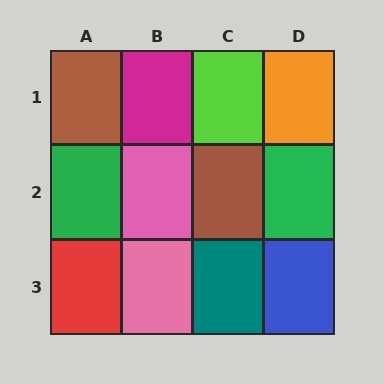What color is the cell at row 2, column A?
Green.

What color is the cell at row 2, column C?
Brown.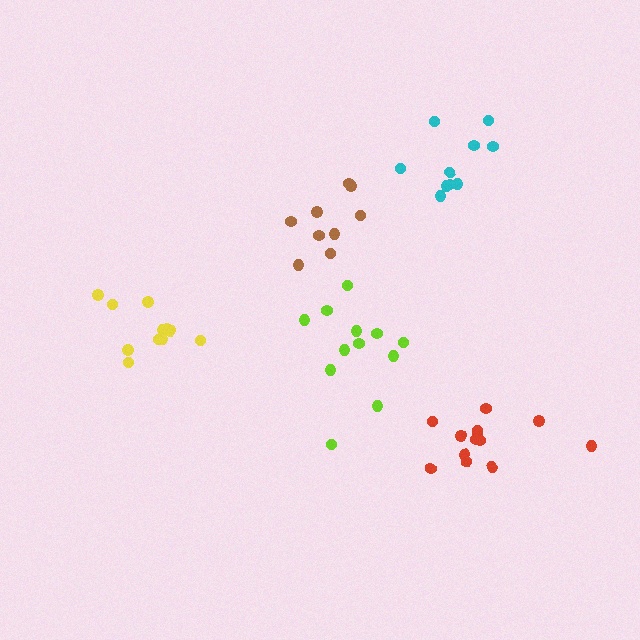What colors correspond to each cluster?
The clusters are colored: cyan, brown, lime, yellow, red.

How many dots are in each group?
Group 1: 10 dots, Group 2: 9 dots, Group 3: 12 dots, Group 4: 11 dots, Group 5: 13 dots (55 total).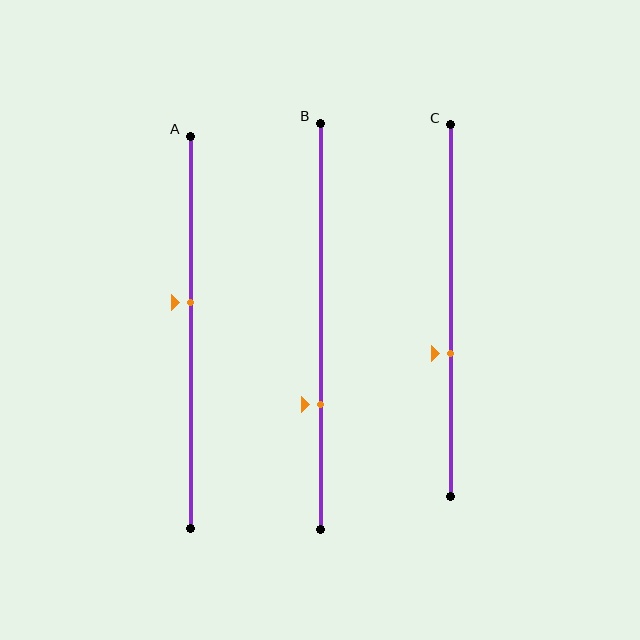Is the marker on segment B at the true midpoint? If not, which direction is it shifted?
No, the marker on segment B is shifted downward by about 19% of the segment length.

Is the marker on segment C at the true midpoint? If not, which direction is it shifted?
No, the marker on segment C is shifted downward by about 11% of the segment length.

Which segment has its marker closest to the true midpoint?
Segment A has its marker closest to the true midpoint.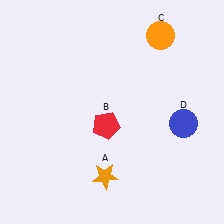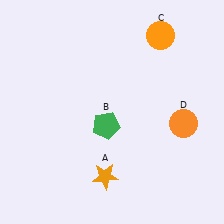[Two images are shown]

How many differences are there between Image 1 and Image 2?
There are 2 differences between the two images.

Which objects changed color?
B changed from red to green. D changed from blue to orange.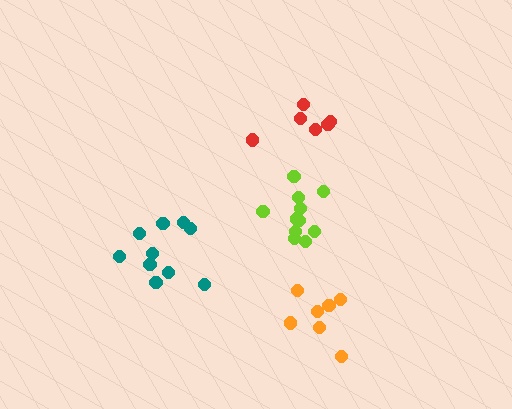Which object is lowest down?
The orange cluster is bottommost.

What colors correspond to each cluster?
The clusters are colored: red, orange, teal, lime.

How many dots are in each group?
Group 1: 6 dots, Group 2: 7 dots, Group 3: 10 dots, Group 4: 11 dots (34 total).